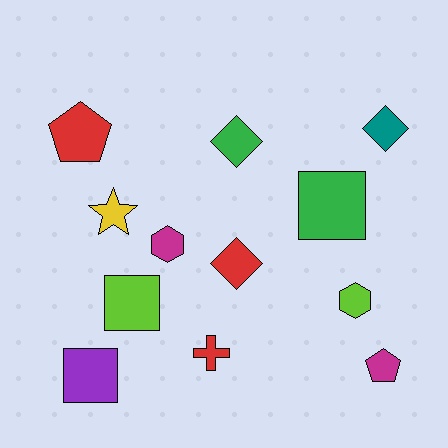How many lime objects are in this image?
There are 2 lime objects.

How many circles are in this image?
There are no circles.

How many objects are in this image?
There are 12 objects.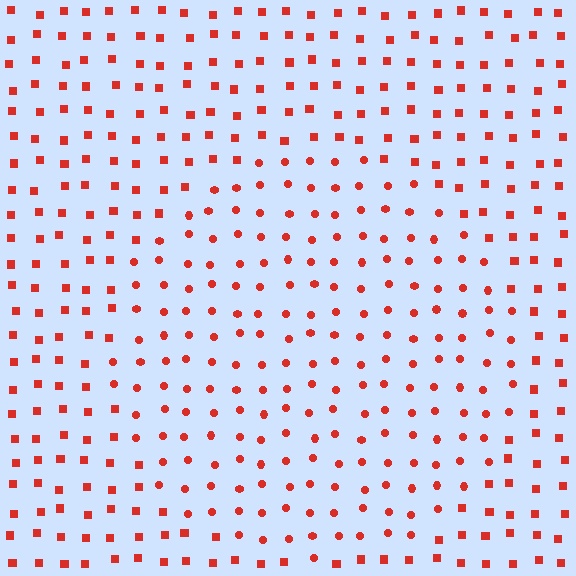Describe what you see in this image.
The image is filled with small red elements arranged in a uniform grid. A circle-shaped region contains circles, while the surrounding area contains squares. The boundary is defined purely by the change in element shape.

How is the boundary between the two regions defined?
The boundary is defined by a change in element shape: circles inside vs. squares outside. All elements share the same color and spacing.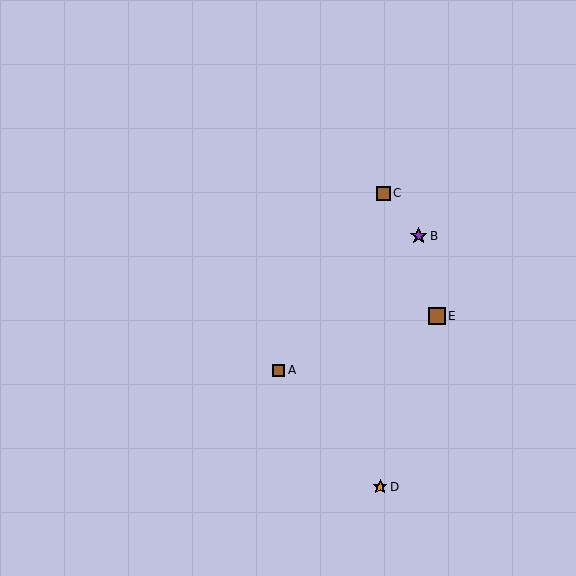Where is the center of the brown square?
The center of the brown square is at (437, 316).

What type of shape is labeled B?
Shape B is a purple star.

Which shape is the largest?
The brown square (labeled E) is the largest.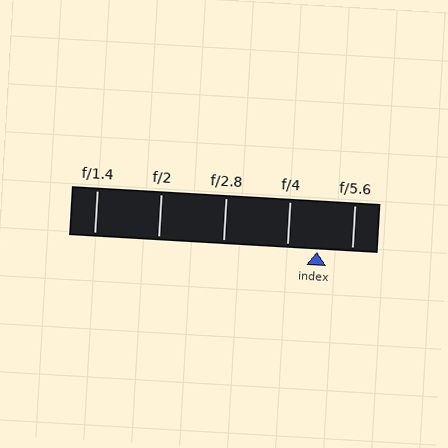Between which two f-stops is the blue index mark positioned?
The index mark is between f/4 and f/5.6.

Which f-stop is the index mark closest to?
The index mark is closest to f/4.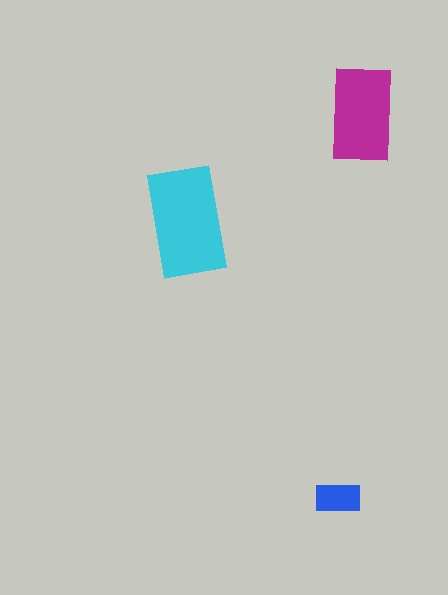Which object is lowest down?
The blue rectangle is bottommost.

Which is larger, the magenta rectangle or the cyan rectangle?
The cyan one.